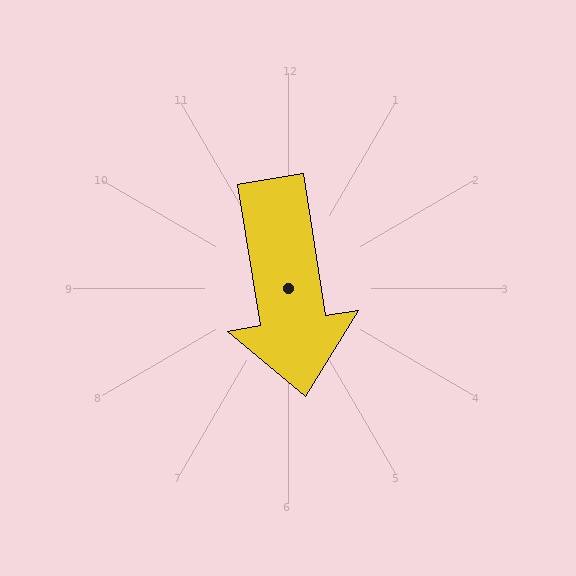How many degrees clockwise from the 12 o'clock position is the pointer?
Approximately 171 degrees.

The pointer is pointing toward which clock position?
Roughly 6 o'clock.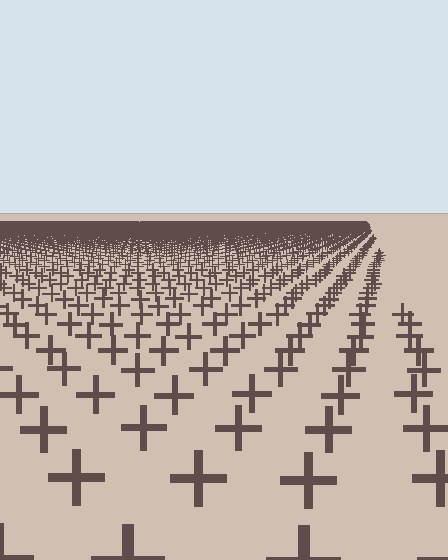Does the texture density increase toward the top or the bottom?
Density increases toward the top.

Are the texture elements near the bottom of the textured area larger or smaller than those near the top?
Larger. Near the bottom, elements are closer to the viewer and appear at a bigger on-screen size.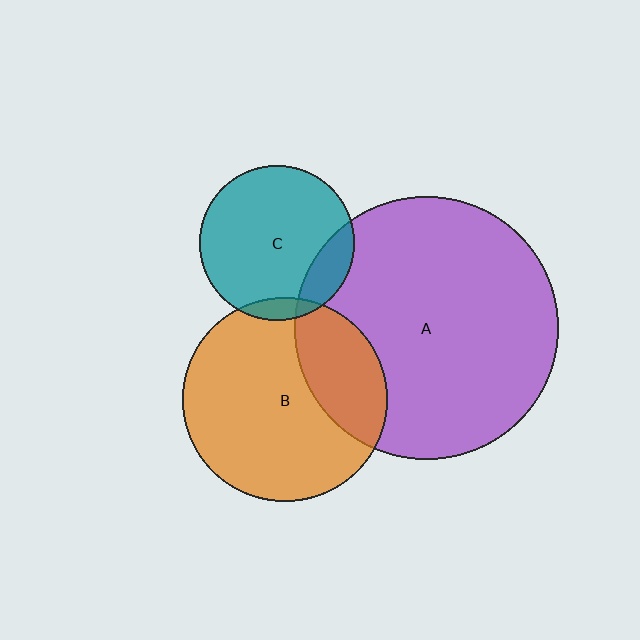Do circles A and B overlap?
Yes.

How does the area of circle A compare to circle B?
Approximately 1.7 times.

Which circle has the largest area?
Circle A (purple).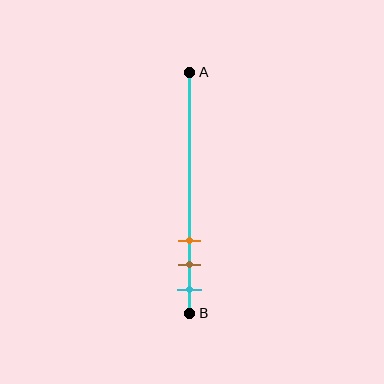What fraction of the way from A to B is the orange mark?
The orange mark is approximately 70% (0.7) of the way from A to B.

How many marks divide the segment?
There are 3 marks dividing the segment.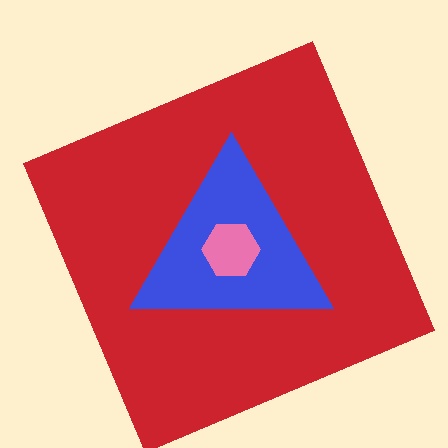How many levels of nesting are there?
3.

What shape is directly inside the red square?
The blue triangle.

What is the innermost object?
The pink hexagon.